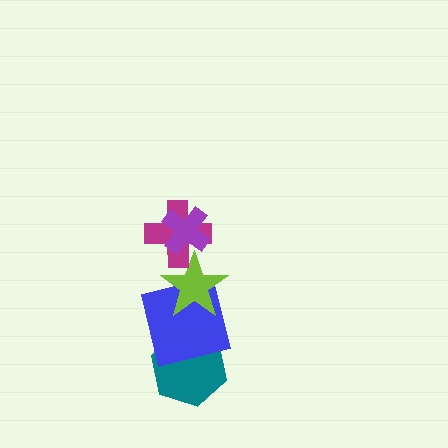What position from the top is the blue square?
The blue square is 4th from the top.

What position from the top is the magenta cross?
The magenta cross is 2nd from the top.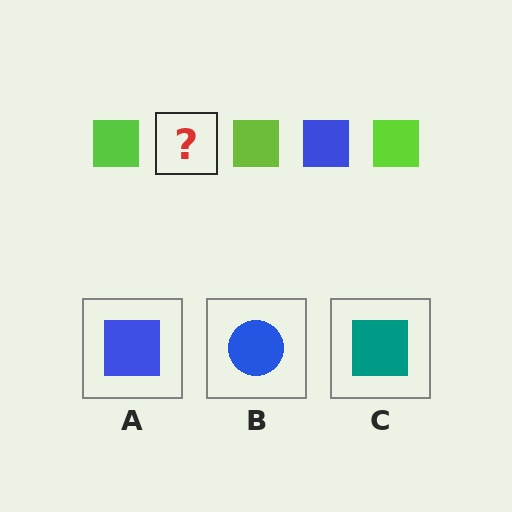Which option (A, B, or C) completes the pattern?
A.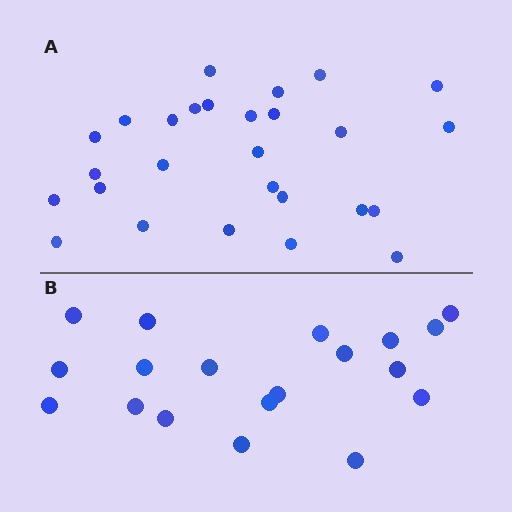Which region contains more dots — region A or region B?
Region A (the top region) has more dots.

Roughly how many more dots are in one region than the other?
Region A has roughly 8 or so more dots than region B.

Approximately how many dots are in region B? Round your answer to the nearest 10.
About 20 dots. (The exact count is 19, which rounds to 20.)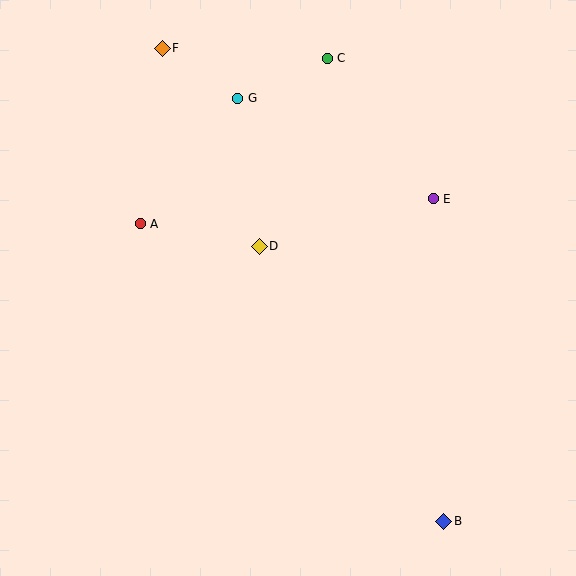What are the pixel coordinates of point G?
Point G is at (238, 98).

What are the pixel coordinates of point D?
Point D is at (259, 246).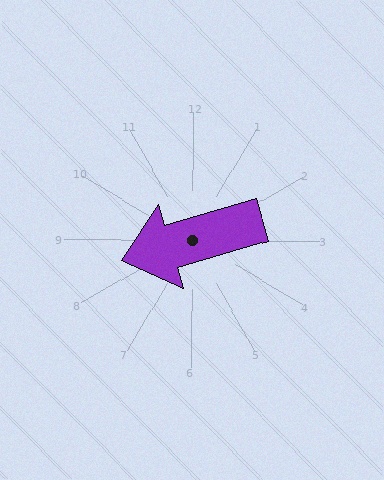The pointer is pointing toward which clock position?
Roughly 8 o'clock.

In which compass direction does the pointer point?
West.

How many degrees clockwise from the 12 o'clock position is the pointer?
Approximately 254 degrees.